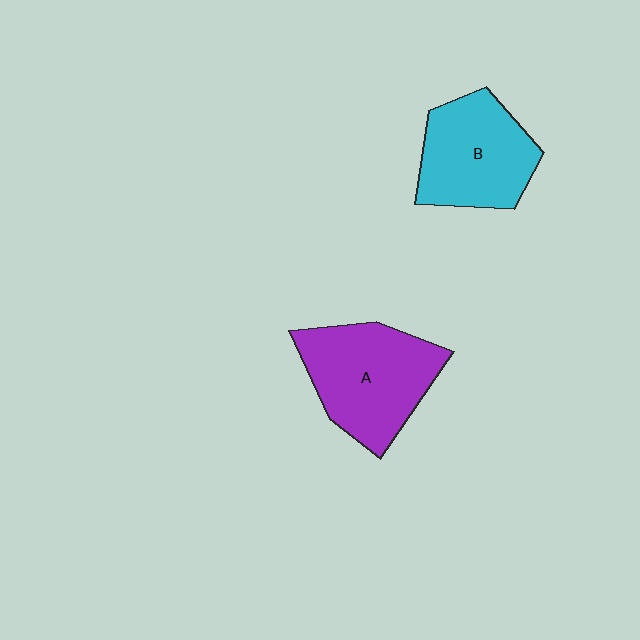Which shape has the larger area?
Shape A (purple).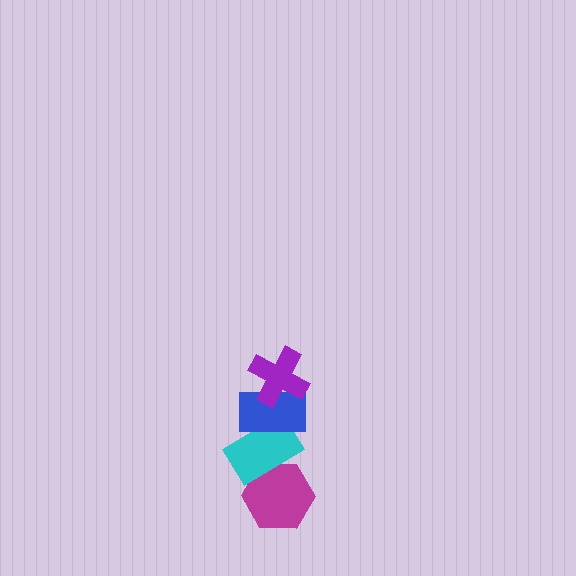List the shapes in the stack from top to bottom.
From top to bottom: the purple cross, the blue rectangle, the cyan rectangle, the magenta hexagon.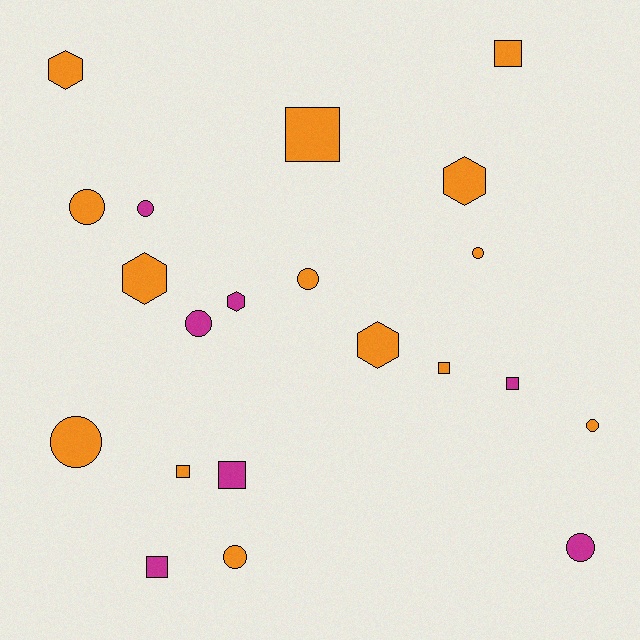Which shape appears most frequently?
Circle, with 9 objects.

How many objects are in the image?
There are 21 objects.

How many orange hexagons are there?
There are 4 orange hexagons.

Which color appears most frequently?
Orange, with 14 objects.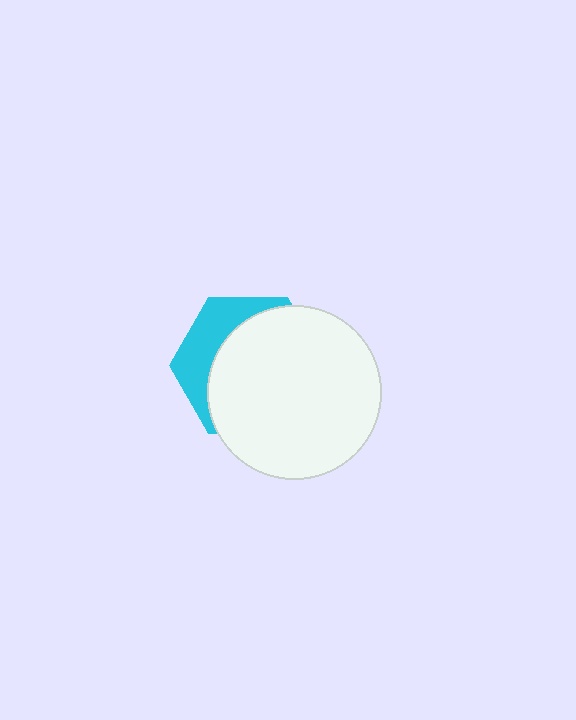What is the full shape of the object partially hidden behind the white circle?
The partially hidden object is a cyan hexagon.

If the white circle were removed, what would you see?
You would see the complete cyan hexagon.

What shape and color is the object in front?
The object in front is a white circle.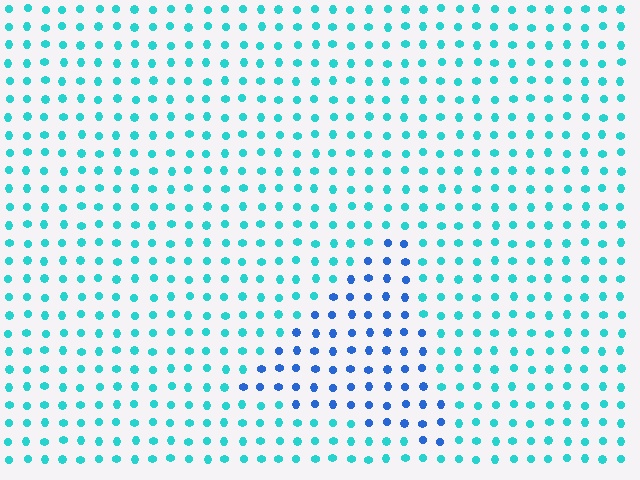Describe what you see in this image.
The image is filled with small cyan elements in a uniform arrangement. A triangle-shaped region is visible where the elements are tinted to a slightly different hue, forming a subtle color boundary.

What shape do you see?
I see a triangle.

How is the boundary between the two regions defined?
The boundary is defined purely by a slight shift in hue (about 40 degrees). Spacing, size, and orientation are identical on both sides.